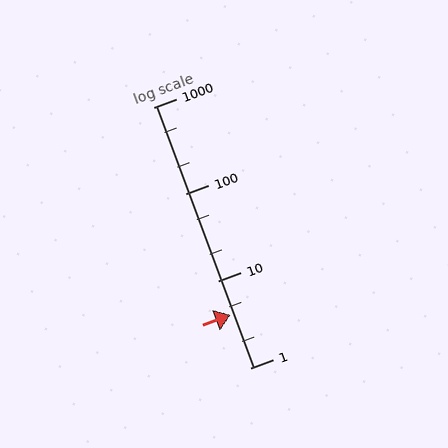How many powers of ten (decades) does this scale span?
The scale spans 3 decades, from 1 to 1000.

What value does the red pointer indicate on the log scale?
The pointer indicates approximately 4.1.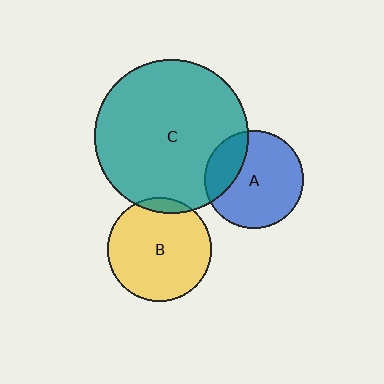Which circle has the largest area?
Circle C (teal).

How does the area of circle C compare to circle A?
Approximately 2.4 times.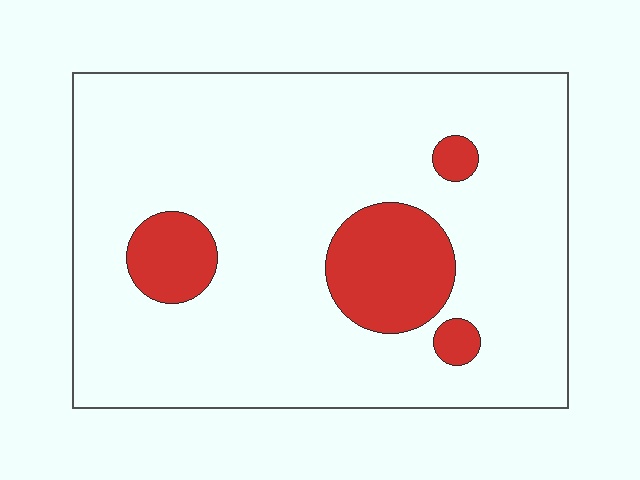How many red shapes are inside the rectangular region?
4.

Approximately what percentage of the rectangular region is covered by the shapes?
Approximately 15%.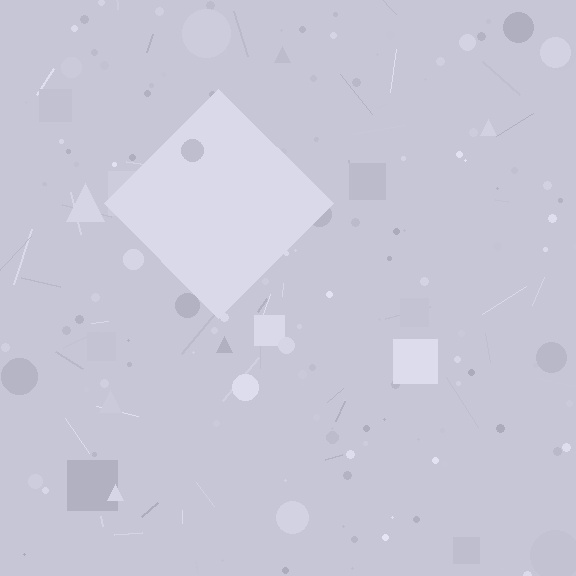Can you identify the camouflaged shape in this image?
The camouflaged shape is a diamond.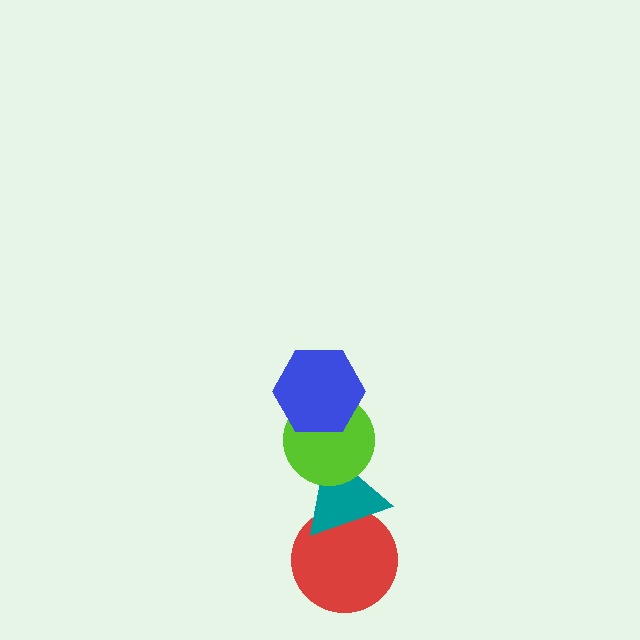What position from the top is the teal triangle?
The teal triangle is 3rd from the top.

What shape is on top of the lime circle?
The blue hexagon is on top of the lime circle.